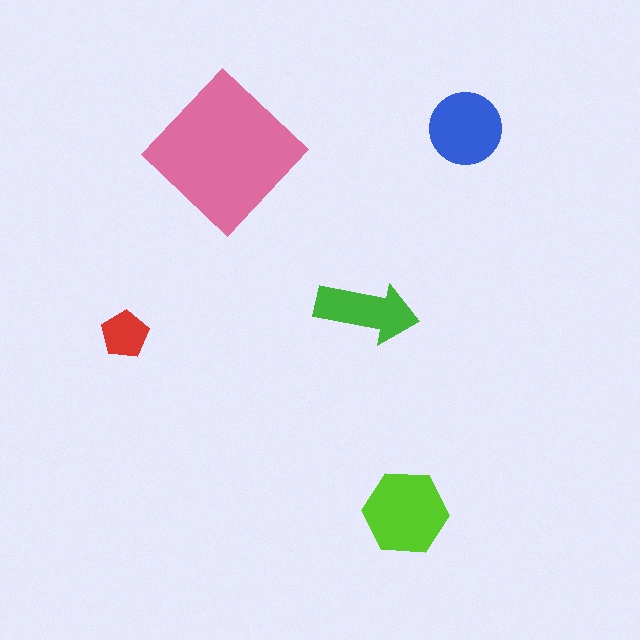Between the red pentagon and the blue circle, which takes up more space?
The blue circle.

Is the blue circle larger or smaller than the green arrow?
Larger.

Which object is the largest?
The pink diamond.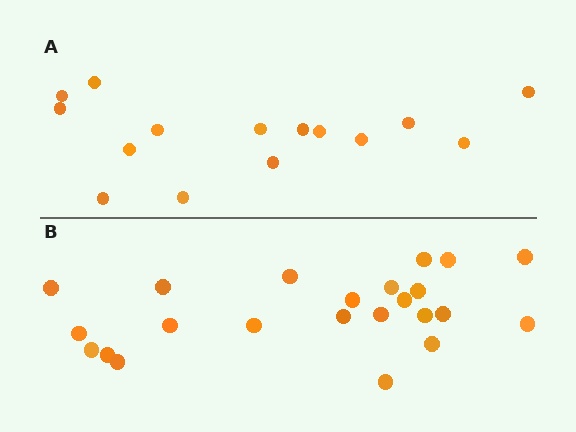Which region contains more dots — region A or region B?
Region B (the bottom region) has more dots.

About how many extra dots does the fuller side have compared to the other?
Region B has roughly 8 or so more dots than region A.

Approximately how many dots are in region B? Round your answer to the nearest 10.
About 20 dots. (The exact count is 23, which rounds to 20.)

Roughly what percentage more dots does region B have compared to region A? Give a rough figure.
About 55% more.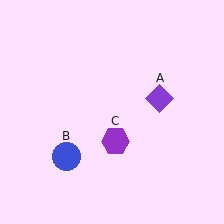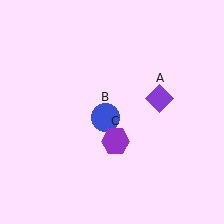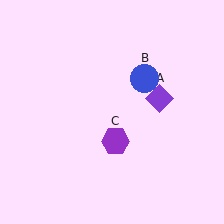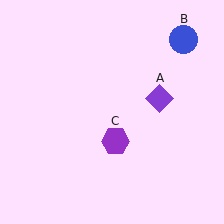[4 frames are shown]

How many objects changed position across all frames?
1 object changed position: blue circle (object B).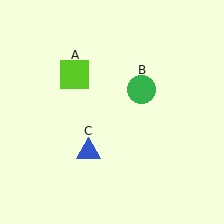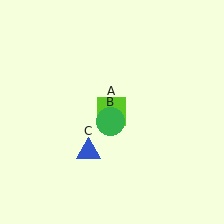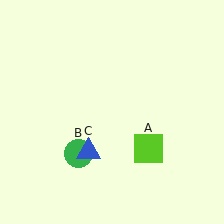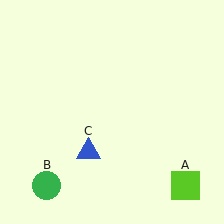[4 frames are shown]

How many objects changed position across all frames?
2 objects changed position: lime square (object A), green circle (object B).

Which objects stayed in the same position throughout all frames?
Blue triangle (object C) remained stationary.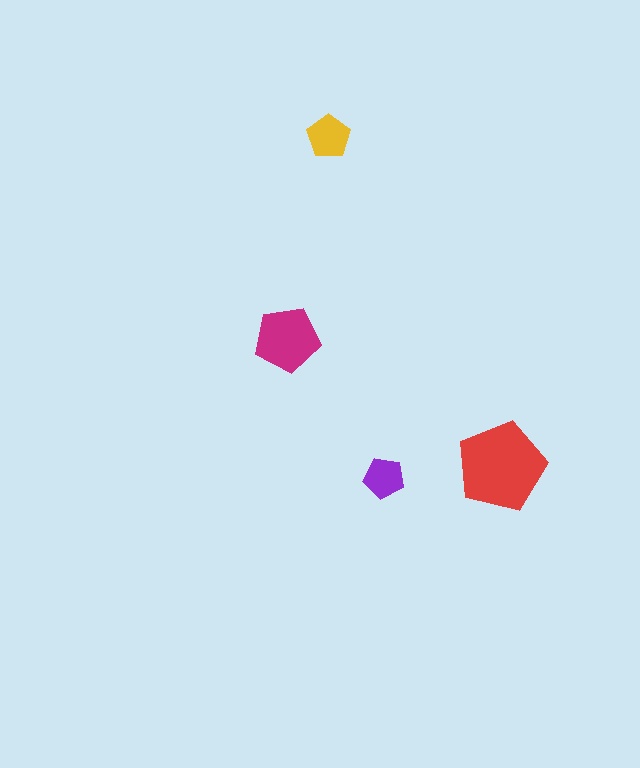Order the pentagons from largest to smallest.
the red one, the magenta one, the yellow one, the purple one.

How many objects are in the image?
There are 4 objects in the image.